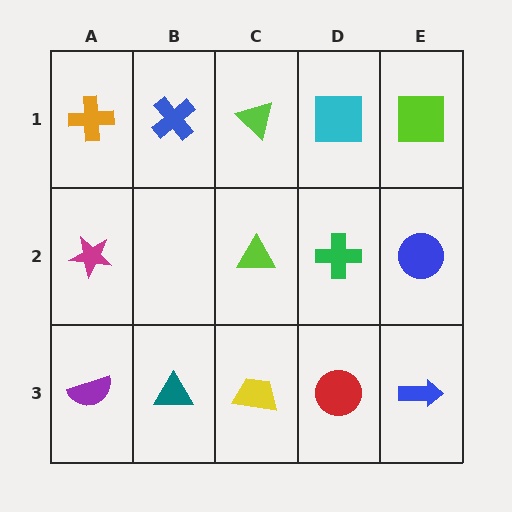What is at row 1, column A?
An orange cross.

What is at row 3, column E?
A blue arrow.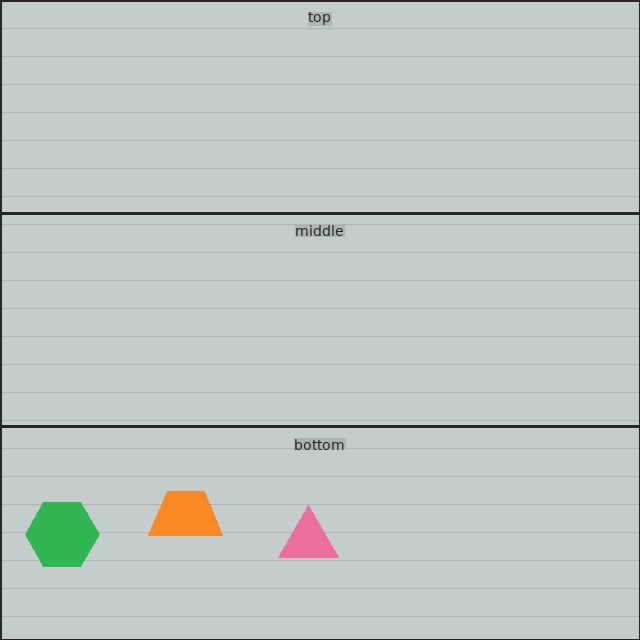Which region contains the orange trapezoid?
The bottom region.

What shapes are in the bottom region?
The green hexagon, the pink triangle, the orange trapezoid.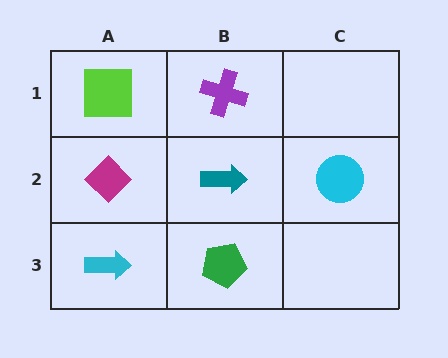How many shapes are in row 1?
2 shapes.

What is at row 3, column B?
A green pentagon.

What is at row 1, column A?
A lime square.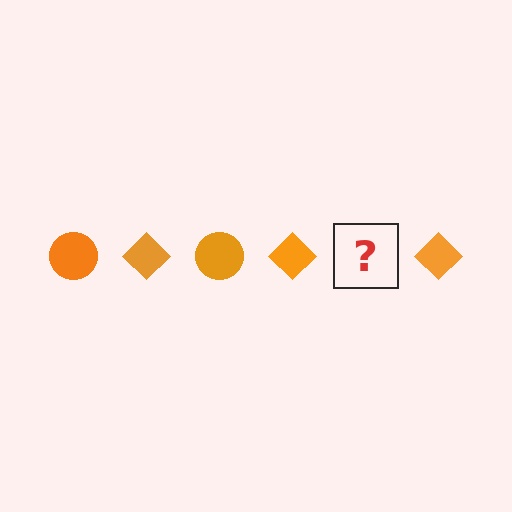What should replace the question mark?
The question mark should be replaced with an orange circle.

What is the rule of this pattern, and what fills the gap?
The rule is that the pattern cycles through circle, diamond shapes in orange. The gap should be filled with an orange circle.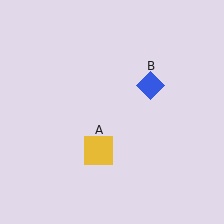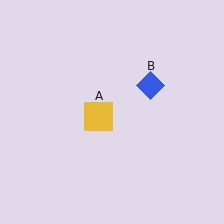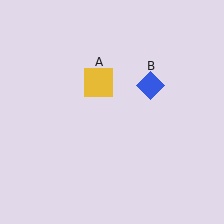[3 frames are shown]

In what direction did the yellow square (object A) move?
The yellow square (object A) moved up.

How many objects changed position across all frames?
1 object changed position: yellow square (object A).